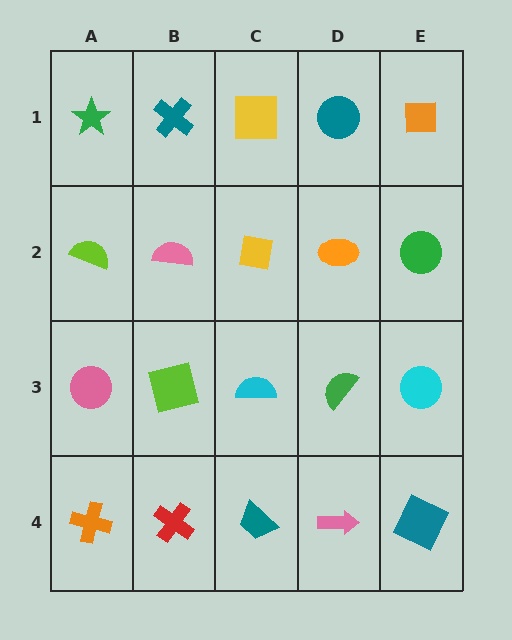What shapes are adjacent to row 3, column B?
A pink semicircle (row 2, column B), a red cross (row 4, column B), a pink circle (row 3, column A), a cyan semicircle (row 3, column C).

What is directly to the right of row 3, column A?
A lime square.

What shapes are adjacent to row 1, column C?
A yellow square (row 2, column C), a teal cross (row 1, column B), a teal circle (row 1, column D).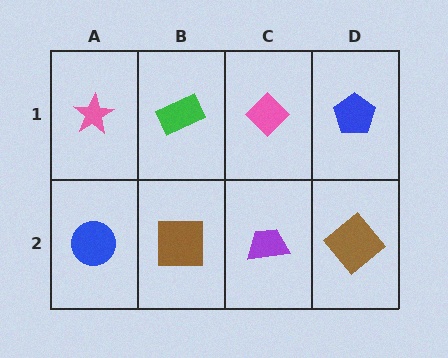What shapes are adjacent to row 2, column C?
A pink diamond (row 1, column C), a brown square (row 2, column B), a brown diamond (row 2, column D).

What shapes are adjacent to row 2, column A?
A pink star (row 1, column A), a brown square (row 2, column B).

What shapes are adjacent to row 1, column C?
A purple trapezoid (row 2, column C), a green rectangle (row 1, column B), a blue pentagon (row 1, column D).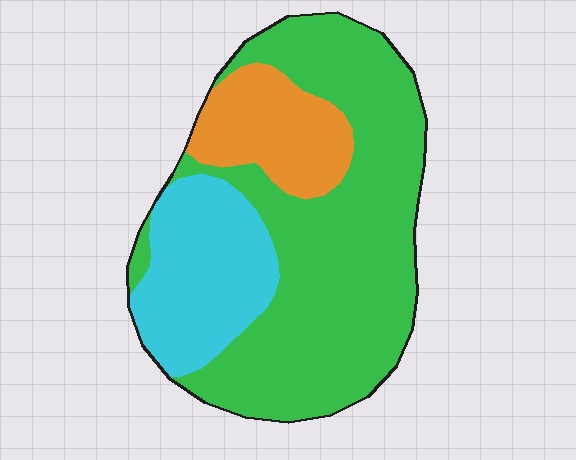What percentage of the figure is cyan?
Cyan covers 23% of the figure.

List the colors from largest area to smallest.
From largest to smallest: green, cyan, orange.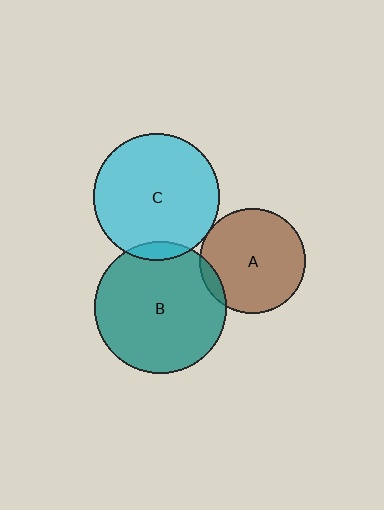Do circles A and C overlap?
Yes.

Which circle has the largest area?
Circle B (teal).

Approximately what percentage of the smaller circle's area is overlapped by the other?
Approximately 5%.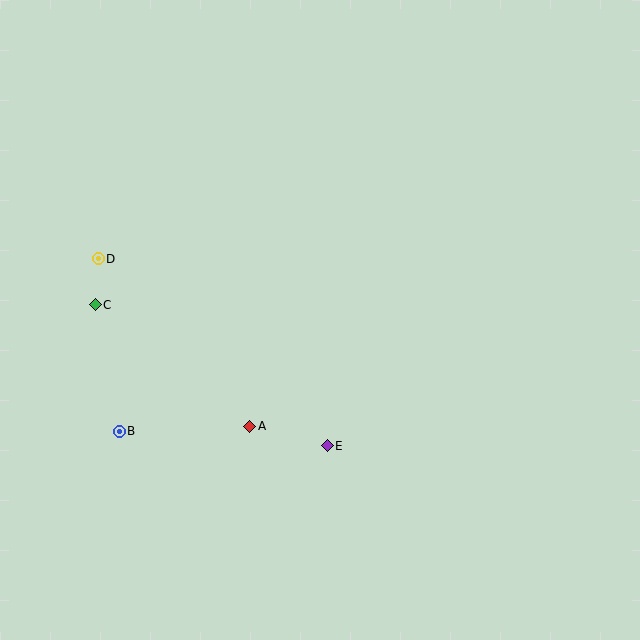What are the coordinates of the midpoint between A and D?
The midpoint between A and D is at (174, 343).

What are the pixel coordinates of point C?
Point C is at (95, 305).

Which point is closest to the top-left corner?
Point D is closest to the top-left corner.